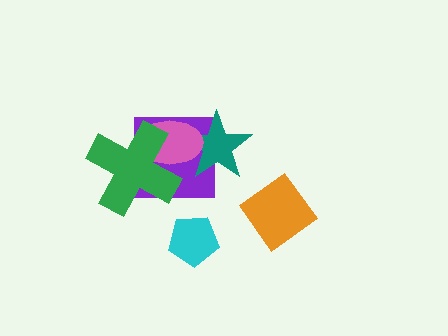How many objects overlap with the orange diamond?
0 objects overlap with the orange diamond.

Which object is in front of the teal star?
The pink ellipse is in front of the teal star.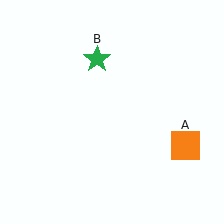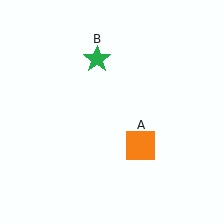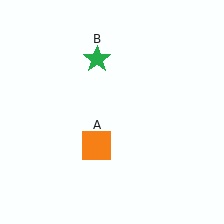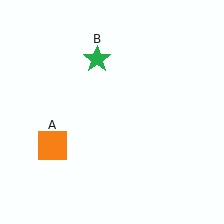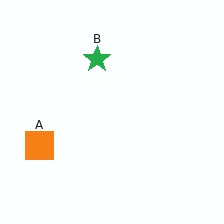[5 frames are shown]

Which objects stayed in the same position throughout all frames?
Green star (object B) remained stationary.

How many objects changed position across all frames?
1 object changed position: orange square (object A).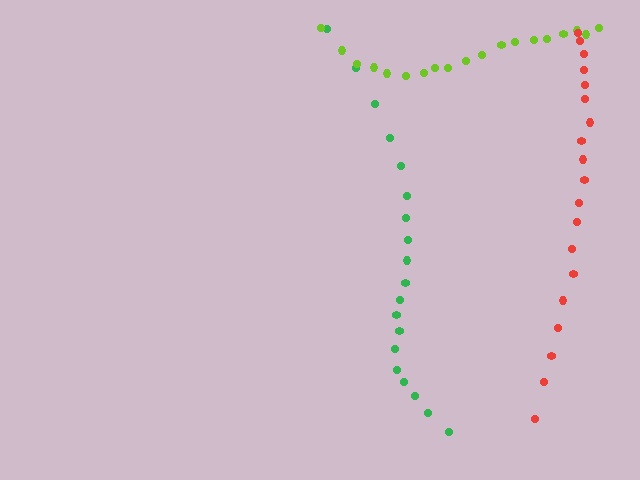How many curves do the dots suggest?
There are 3 distinct paths.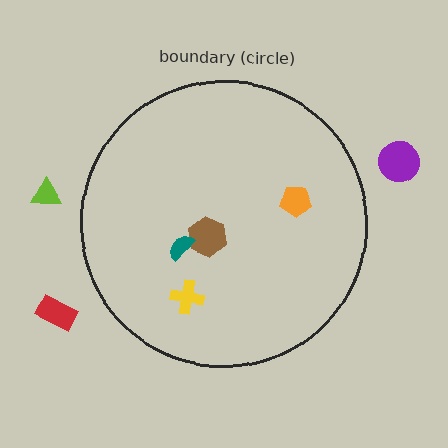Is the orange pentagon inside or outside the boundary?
Inside.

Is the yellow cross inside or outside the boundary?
Inside.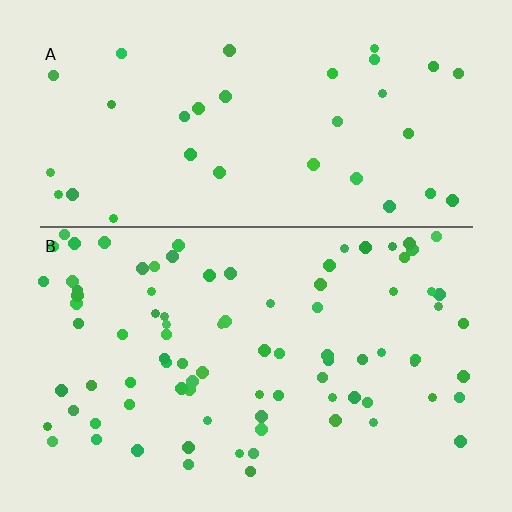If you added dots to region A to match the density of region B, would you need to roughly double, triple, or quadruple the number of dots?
Approximately double.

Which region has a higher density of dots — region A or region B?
B (the bottom).